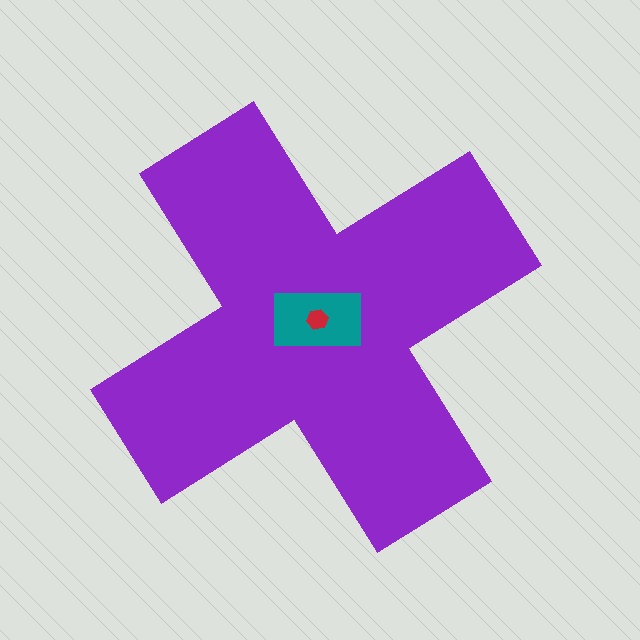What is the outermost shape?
The purple cross.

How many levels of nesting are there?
3.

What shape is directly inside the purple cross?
The teal rectangle.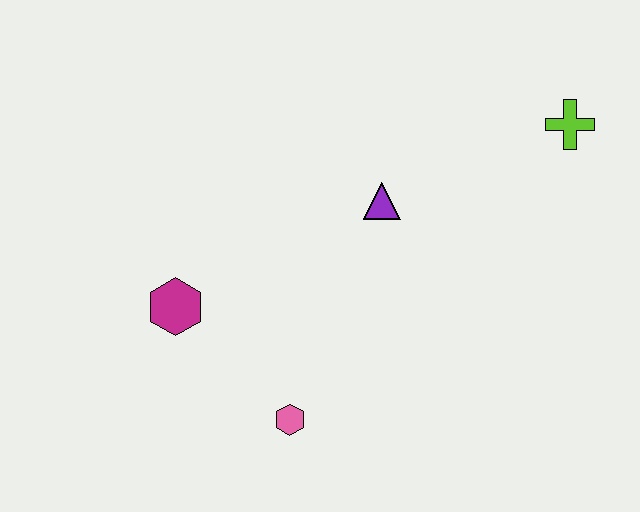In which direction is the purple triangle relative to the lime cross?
The purple triangle is to the left of the lime cross.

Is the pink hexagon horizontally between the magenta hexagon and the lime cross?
Yes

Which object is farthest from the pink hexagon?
The lime cross is farthest from the pink hexagon.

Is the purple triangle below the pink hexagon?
No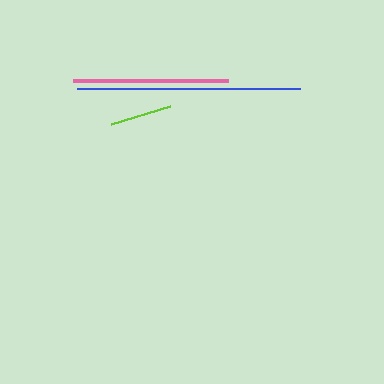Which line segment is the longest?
The blue line is the longest at approximately 223 pixels.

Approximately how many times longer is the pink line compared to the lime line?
The pink line is approximately 2.5 times the length of the lime line.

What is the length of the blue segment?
The blue segment is approximately 223 pixels long.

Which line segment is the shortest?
The lime line is the shortest at approximately 62 pixels.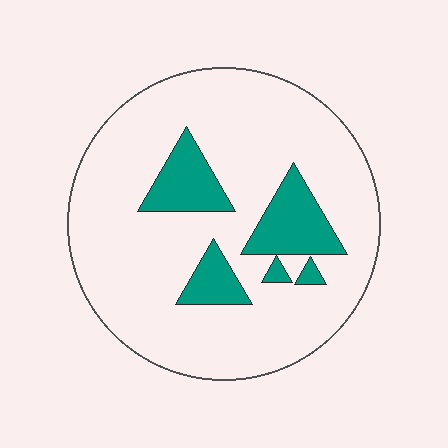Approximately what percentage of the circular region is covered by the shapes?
Approximately 15%.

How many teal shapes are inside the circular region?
5.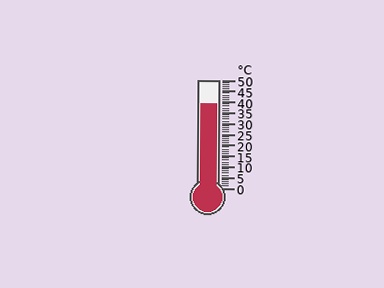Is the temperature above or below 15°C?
The temperature is above 15°C.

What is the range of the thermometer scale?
The thermometer scale ranges from 0°C to 50°C.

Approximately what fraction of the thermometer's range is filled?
The thermometer is filled to approximately 80% of its range.